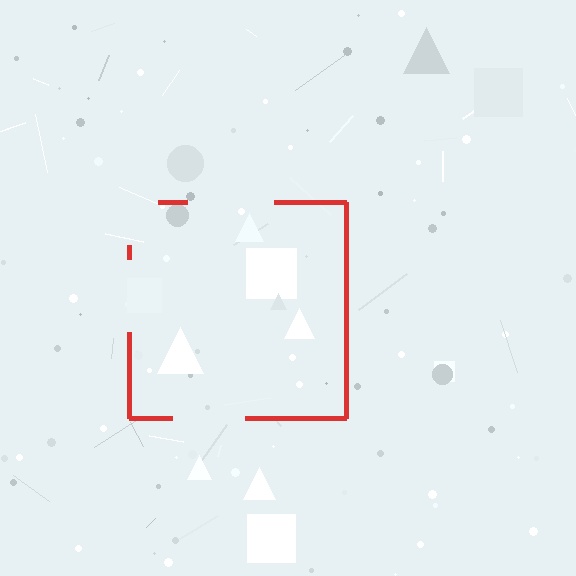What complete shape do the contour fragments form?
The contour fragments form a square.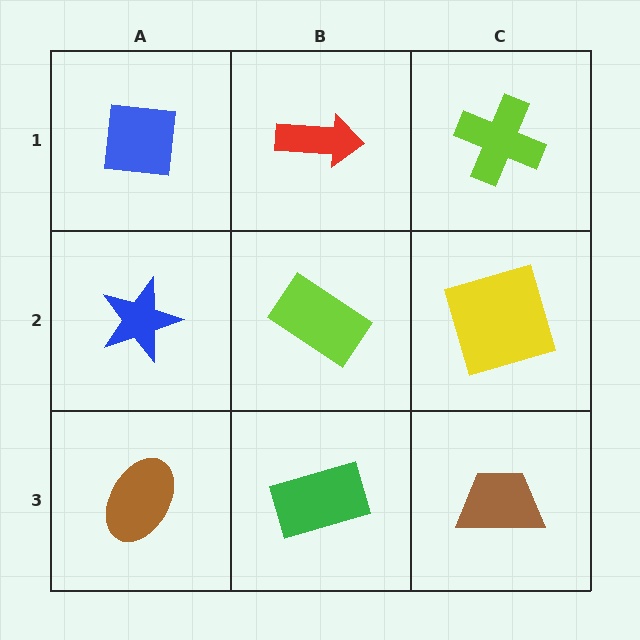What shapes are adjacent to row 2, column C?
A lime cross (row 1, column C), a brown trapezoid (row 3, column C), a lime rectangle (row 2, column B).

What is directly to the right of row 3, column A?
A green rectangle.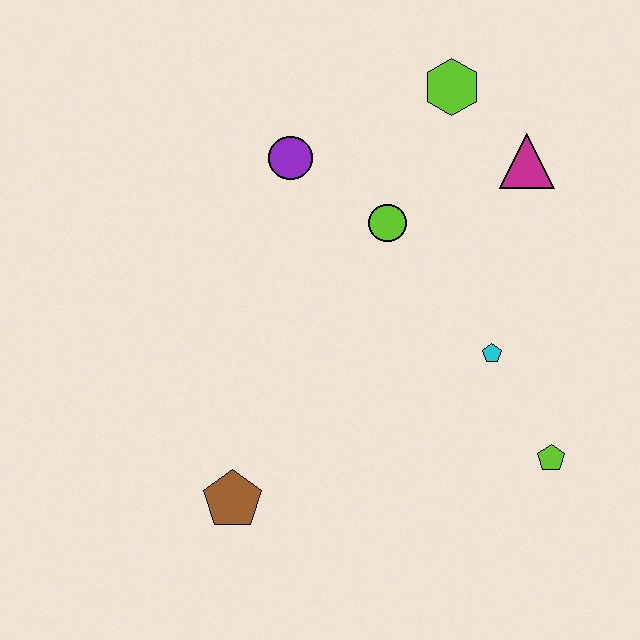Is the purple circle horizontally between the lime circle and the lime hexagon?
No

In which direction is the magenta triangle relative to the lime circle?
The magenta triangle is to the right of the lime circle.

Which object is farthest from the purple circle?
The lime pentagon is farthest from the purple circle.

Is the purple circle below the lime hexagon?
Yes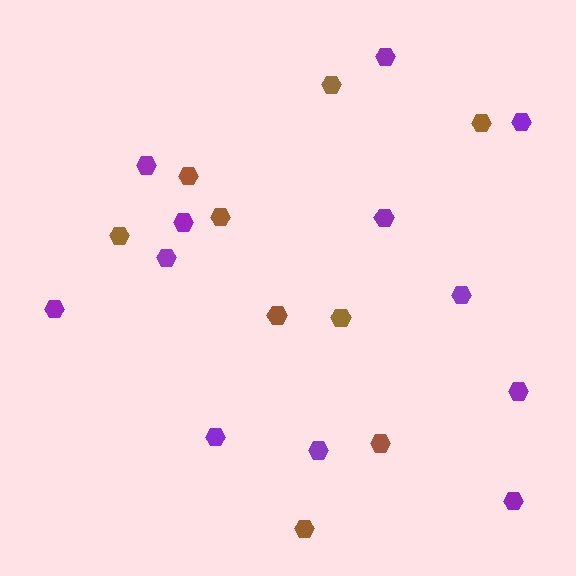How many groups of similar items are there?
There are 2 groups: one group of purple hexagons (12) and one group of brown hexagons (9).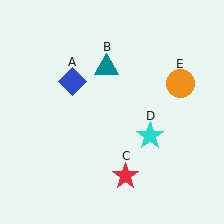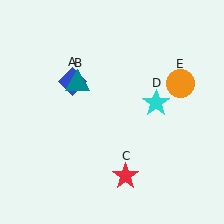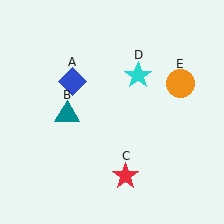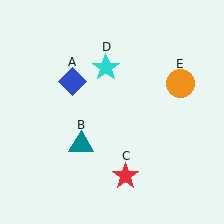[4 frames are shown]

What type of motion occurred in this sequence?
The teal triangle (object B), cyan star (object D) rotated counterclockwise around the center of the scene.